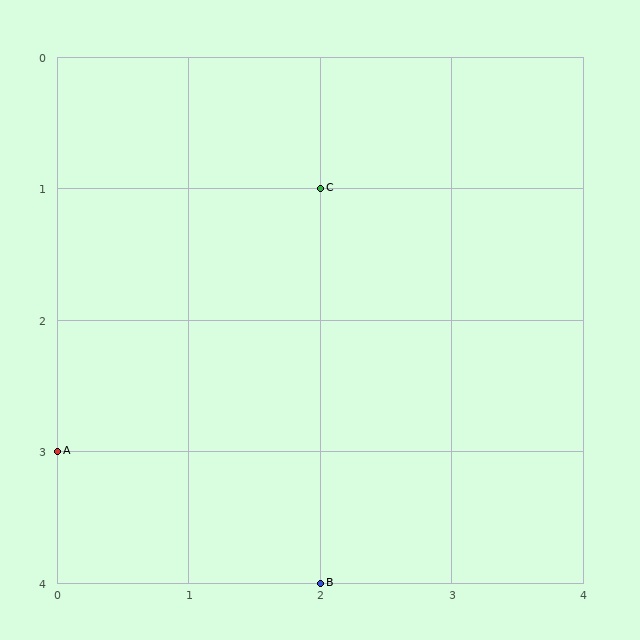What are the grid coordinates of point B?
Point B is at grid coordinates (2, 4).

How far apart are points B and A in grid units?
Points B and A are 2 columns and 1 row apart (about 2.2 grid units diagonally).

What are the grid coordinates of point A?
Point A is at grid coordinates (0, 3).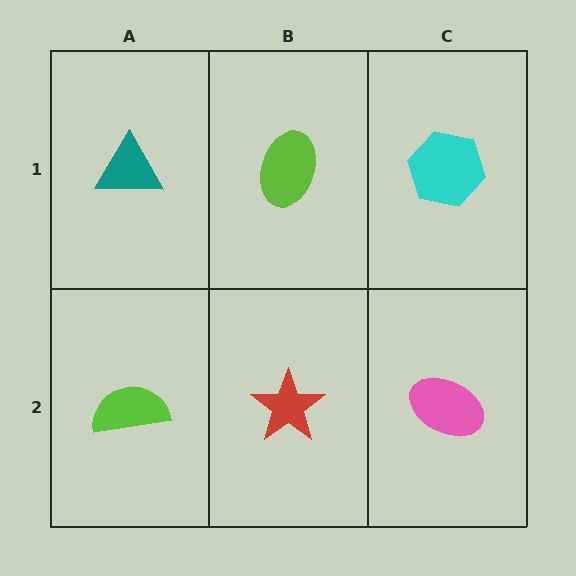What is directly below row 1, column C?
A pink ellipse.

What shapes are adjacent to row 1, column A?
A lime semicircle (row 2, column A), a lime ellipse (row 1, column B).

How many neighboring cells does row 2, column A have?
2.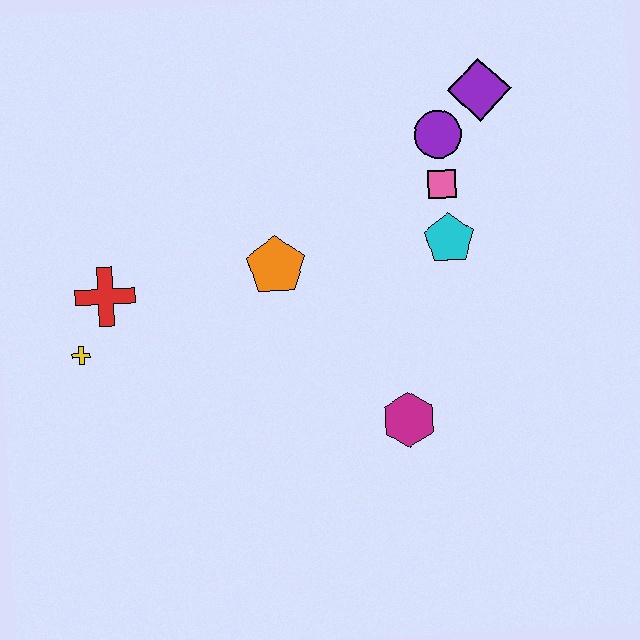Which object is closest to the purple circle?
The pink square is closest to the purple circle.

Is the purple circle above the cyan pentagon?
Yes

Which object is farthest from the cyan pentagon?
The yellow cross is farthest from the cyan pentagon.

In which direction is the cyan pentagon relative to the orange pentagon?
The cyan pentagon is to the right of the orange pentagon.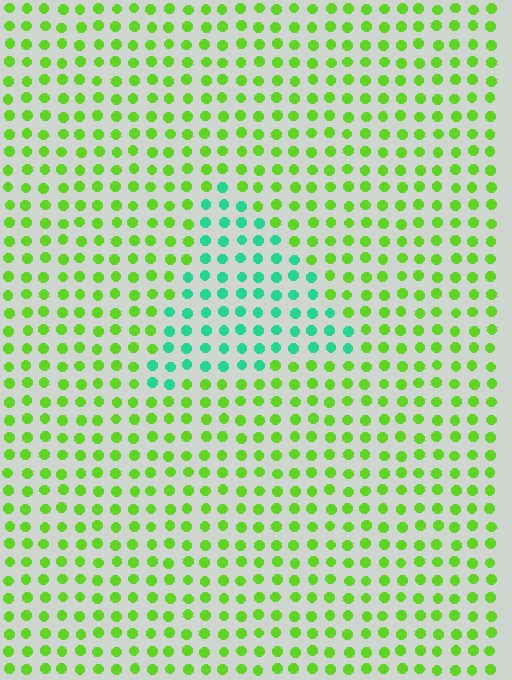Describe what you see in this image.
The image is filled with small lime elements in a uniform arrangement. A triangle-shaped region is visible where the elements are tinted to a slightly different hue, forming a subtle color boundary.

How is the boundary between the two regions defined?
The boundary is defined purely by a slight shift in hue (about 56 degrees). Spacing, size, and orientation are identical on both sides.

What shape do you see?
I see a triangle.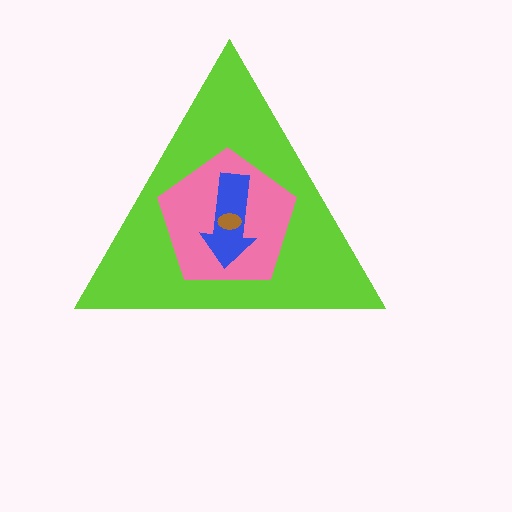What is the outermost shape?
The lime triangle.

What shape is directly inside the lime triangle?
The pink pentagon.